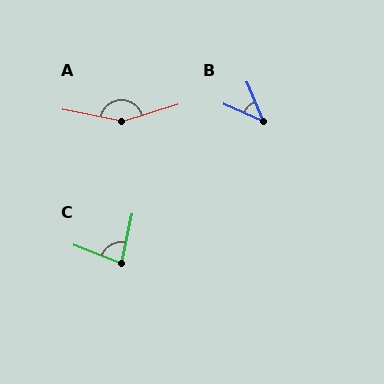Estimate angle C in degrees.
Approximately 81 degrees.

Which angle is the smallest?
B, at approximately 43 degrees.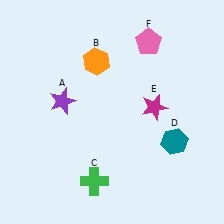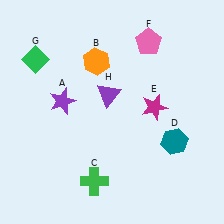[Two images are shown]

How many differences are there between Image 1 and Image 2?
There are 2 differences between the two images.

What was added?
A green diamond (G), a purple triangle (H) were added in Image 2.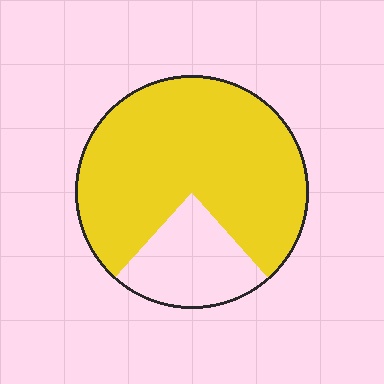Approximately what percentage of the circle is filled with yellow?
Approximately 75%.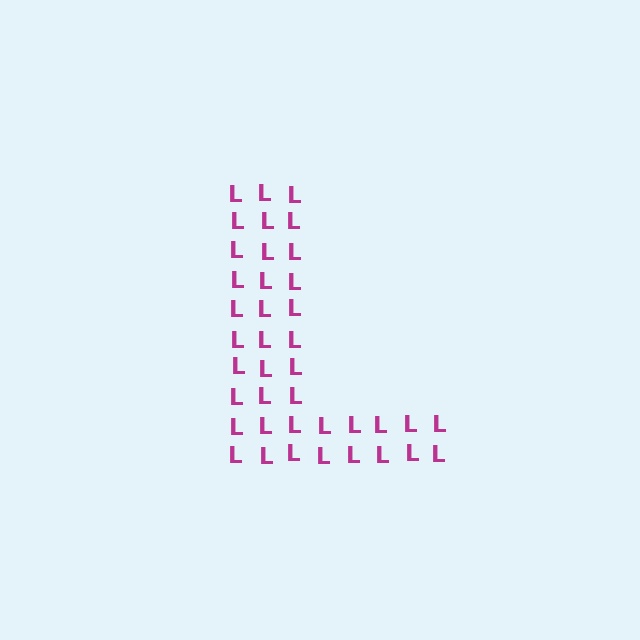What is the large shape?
The large shape is the letter L.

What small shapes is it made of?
It is made of small letter L's.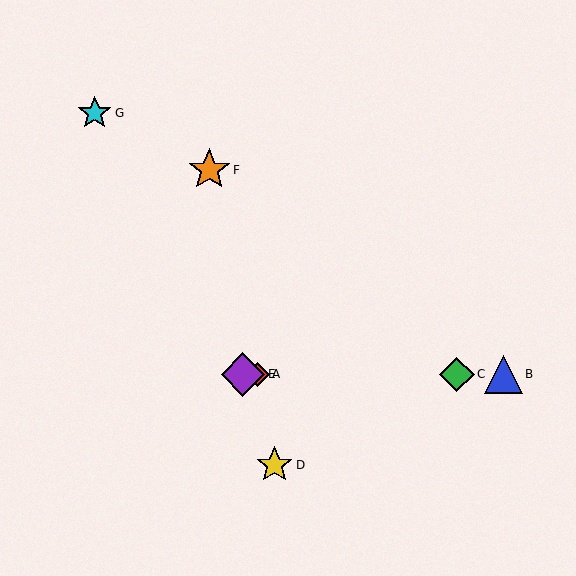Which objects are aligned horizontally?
Objects A, B, C, E are aligned horizontally.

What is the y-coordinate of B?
Object B is at y≈374.